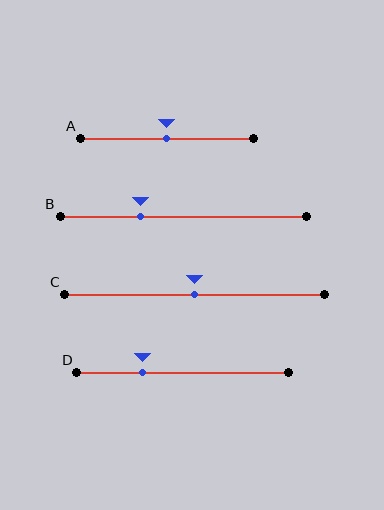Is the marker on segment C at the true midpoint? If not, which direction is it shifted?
Yes, the marker on segment C is at the true midpoint.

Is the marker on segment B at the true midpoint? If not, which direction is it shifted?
No, the marker on segment B is shifted to the left by about 17% of the segment length.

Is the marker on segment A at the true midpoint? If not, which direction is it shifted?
Yes, the marker on segment A is at the true midpoint.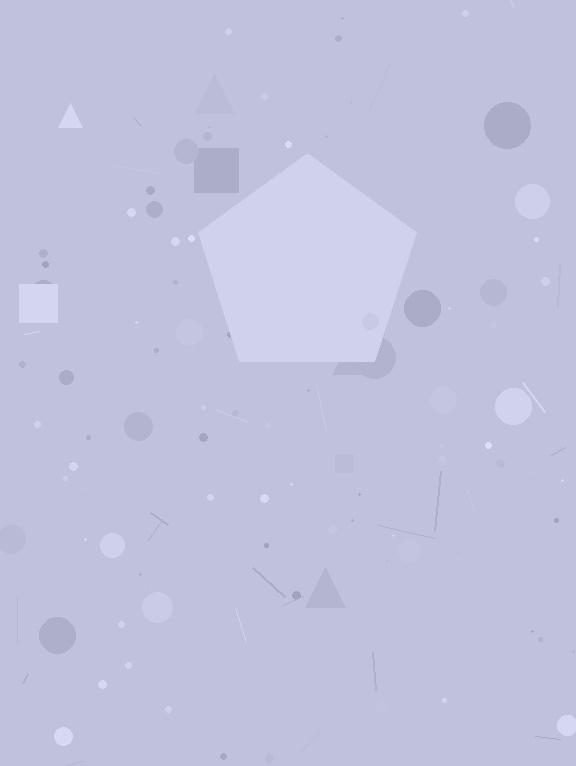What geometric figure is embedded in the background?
A pentagon is embedded in the background.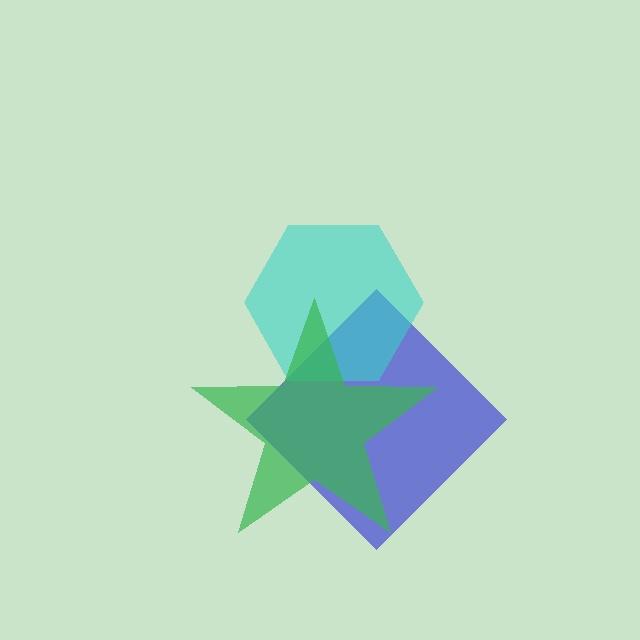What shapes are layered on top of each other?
The layered shapes are: a blue diamond, a cyan hexagon, a green star.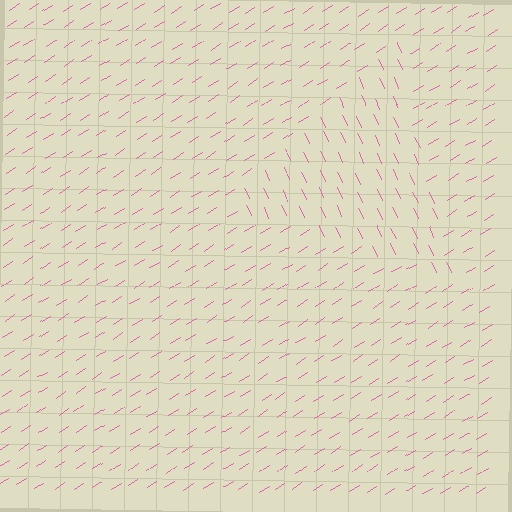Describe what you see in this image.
The image is filled with small pink line segments. A triangle region in the image has lines oriented differently from the surrounding lines, creating a visible texture boundary.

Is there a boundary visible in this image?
Yes, there is a texture boundary formed by a change in line orientation.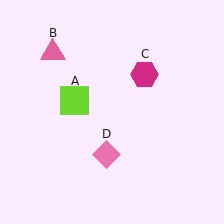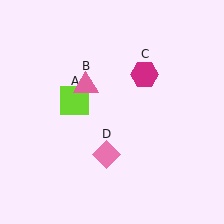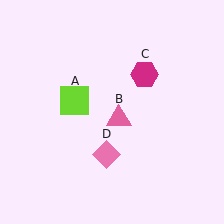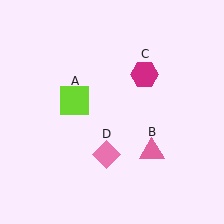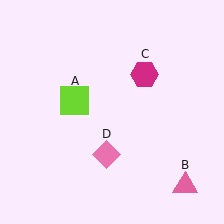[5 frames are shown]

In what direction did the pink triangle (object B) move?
The pink triangle (object B) moved down and to the right.